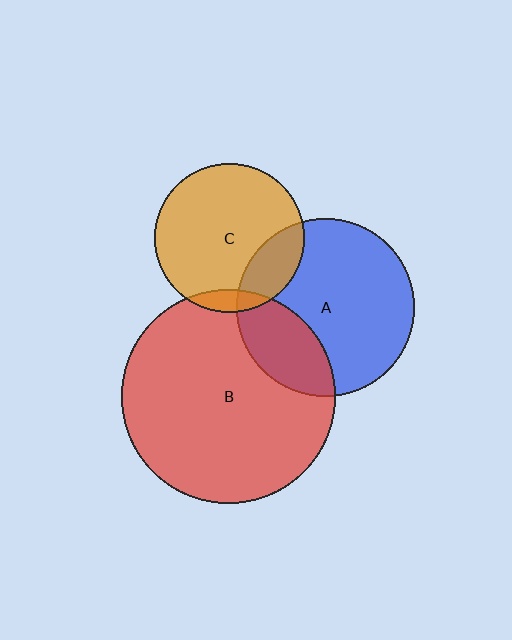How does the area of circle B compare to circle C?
Approximately 2.1 times.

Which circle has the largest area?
Circle B (red).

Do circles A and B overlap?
Yes.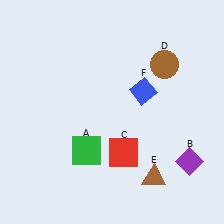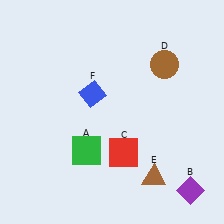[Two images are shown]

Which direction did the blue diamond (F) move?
The blue diamond (F) moved left.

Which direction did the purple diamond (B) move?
The purple diamond (B) moved down.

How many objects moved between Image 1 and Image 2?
2 objects moved between the two images.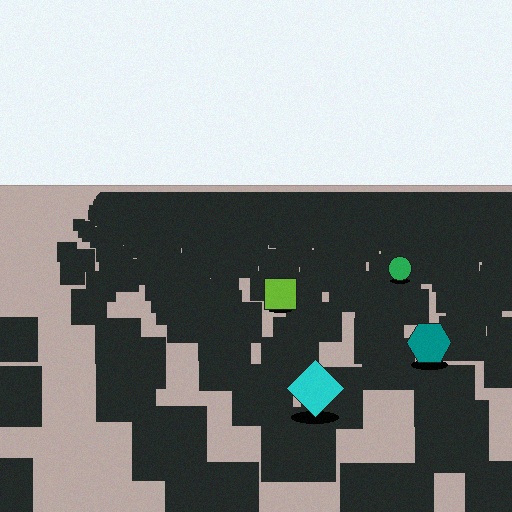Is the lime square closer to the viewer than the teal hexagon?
No. The teal hexagon is closer — you can tell from the texture gradient: the ground texture is coarser near it.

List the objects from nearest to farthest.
From nearest to farthest: the cyan diamond, the teal hexagon, the lime square, the green circle.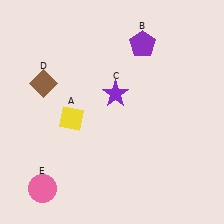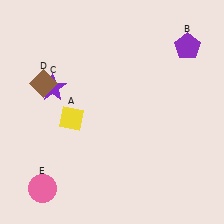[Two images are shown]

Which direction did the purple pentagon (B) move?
The purple pentagon (B) moved right.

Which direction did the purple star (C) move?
The purple star (C) moved left.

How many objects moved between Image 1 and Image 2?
2 objects moved between the two images.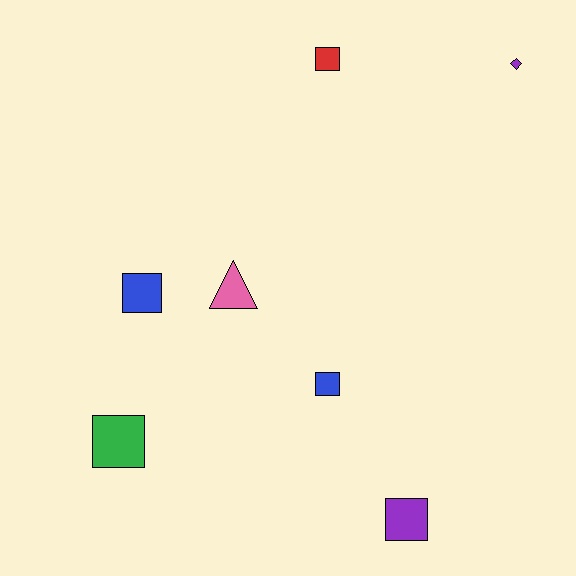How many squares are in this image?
There are 5 squares.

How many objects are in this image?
There are 7 objects.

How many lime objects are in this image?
There are no lime objects.